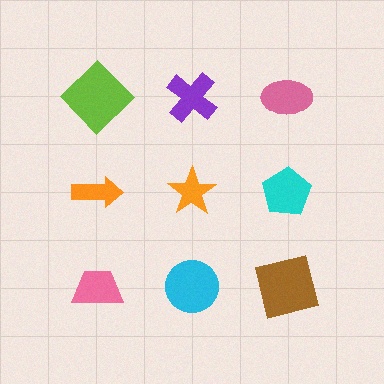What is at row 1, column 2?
A purple cross.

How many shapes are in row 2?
3 shapes.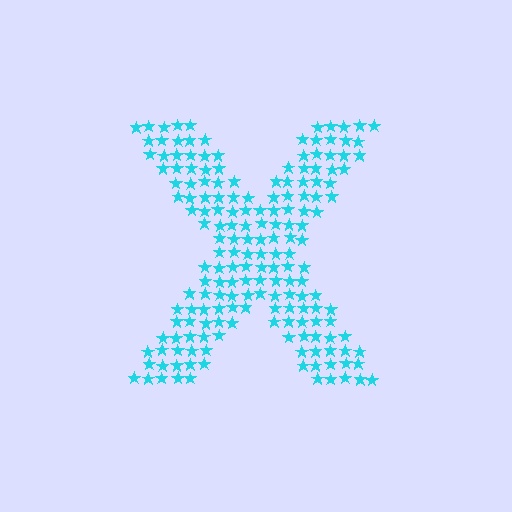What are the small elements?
The small elements are stars.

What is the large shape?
The large shape is the letter X.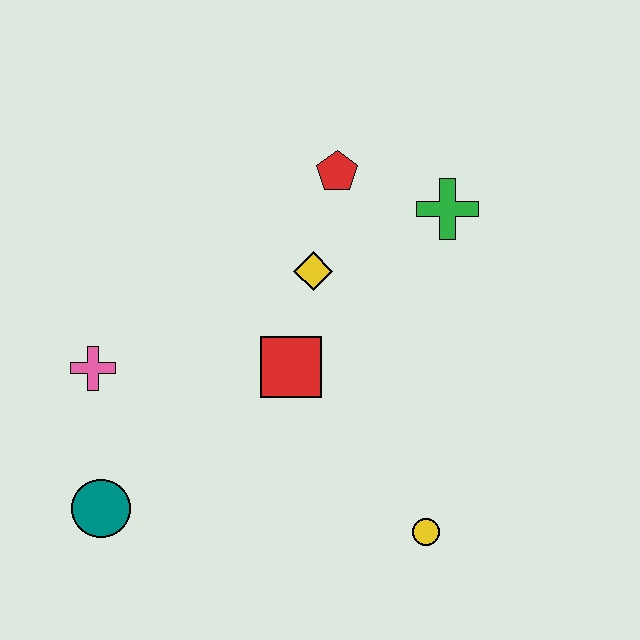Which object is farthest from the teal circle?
The green cross is farthest from the teal circle.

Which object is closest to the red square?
The yellow diamond is closest to the red square.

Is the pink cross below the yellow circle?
No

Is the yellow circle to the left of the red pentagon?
No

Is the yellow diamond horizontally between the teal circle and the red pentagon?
Yes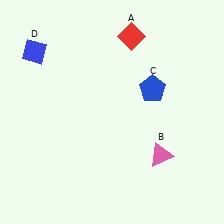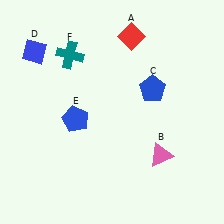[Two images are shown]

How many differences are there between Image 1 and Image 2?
There are 2 differences between the two images.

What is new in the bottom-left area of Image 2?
A blue pentagon (E) was added in the bottom-left area of Image 2.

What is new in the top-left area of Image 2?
A teal cross (F) was added in the top-left area of Image 2.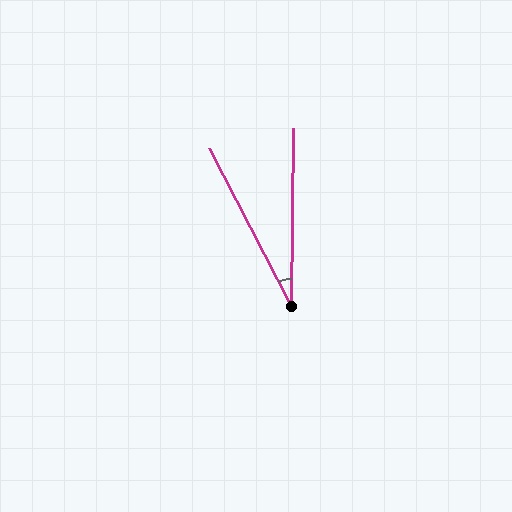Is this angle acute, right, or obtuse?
It is acute.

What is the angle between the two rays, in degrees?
Approximately 28 degrees.